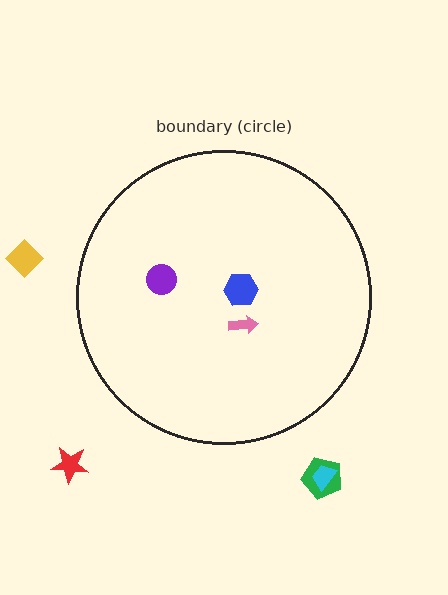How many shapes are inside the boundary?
3 inside, 4 outside.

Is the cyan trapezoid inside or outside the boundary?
Outside.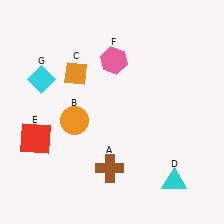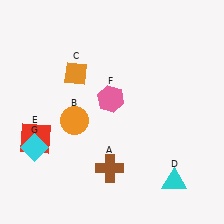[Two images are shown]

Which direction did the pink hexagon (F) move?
The pink hexagon (F) moved down.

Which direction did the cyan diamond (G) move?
The cyan diamond (G) moved down.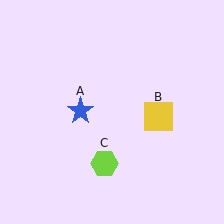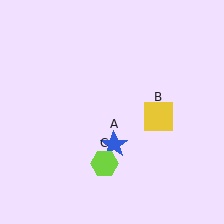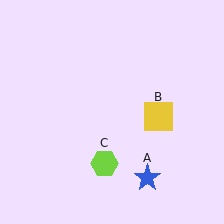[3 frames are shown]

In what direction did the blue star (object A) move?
The blue star (object A) moved down and to the right.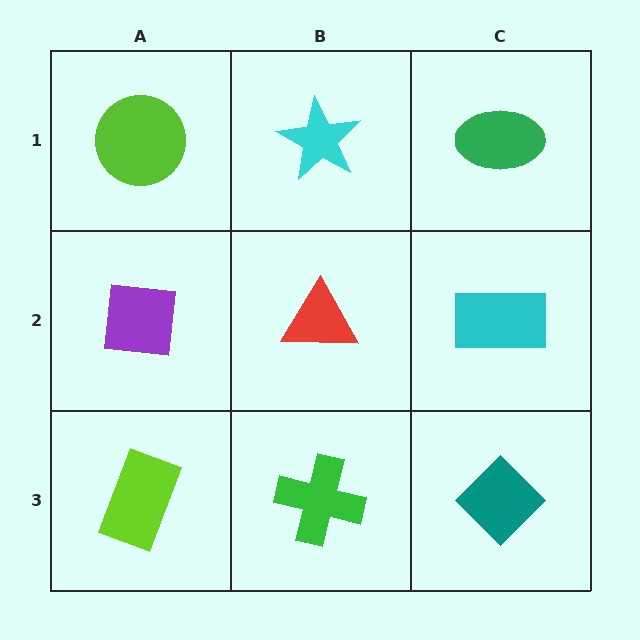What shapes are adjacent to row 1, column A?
A purple square (row 2, column A), a cyan star (row 1, column B).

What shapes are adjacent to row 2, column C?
A green ellipse (row 1, column C), a teal diamond (row 3, column C), a red triangle (row 2, column B).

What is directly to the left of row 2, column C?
A red triangle.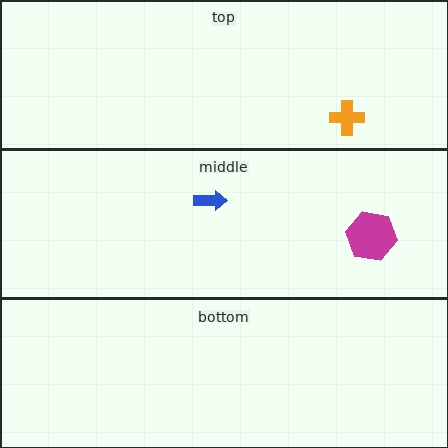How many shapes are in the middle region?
2.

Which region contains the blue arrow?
The middle region.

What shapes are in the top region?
The orange cross.